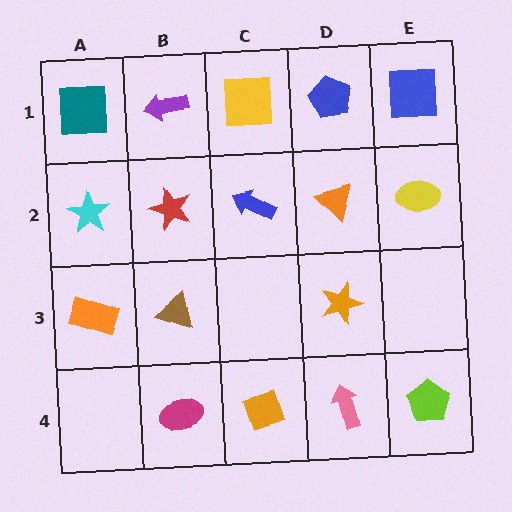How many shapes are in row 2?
5 shapes.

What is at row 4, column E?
A lime pentagon.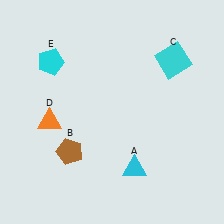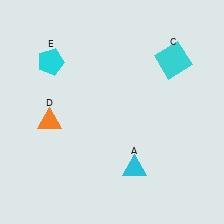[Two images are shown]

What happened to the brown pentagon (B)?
The brown pentagon (B) was removed in Image 2. It was in the bottom-left area of Image 1.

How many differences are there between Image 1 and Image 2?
There is 1 difference between the two images.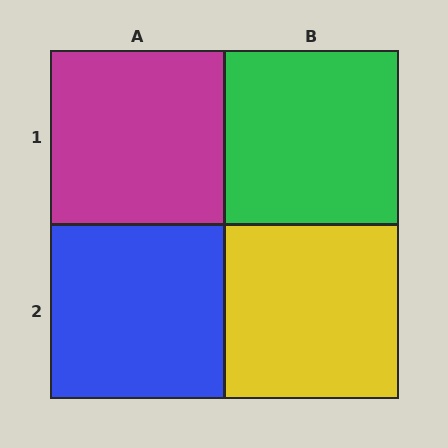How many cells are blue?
1 cell is blue.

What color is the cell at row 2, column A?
Blue.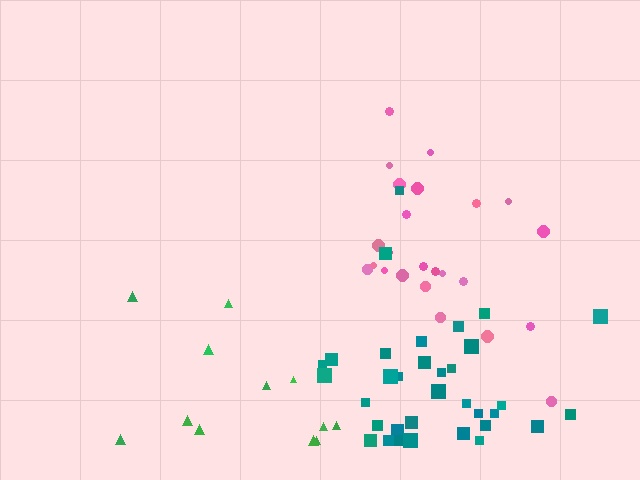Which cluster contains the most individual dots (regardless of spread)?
Teal (34).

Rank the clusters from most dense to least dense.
teal, pink, green.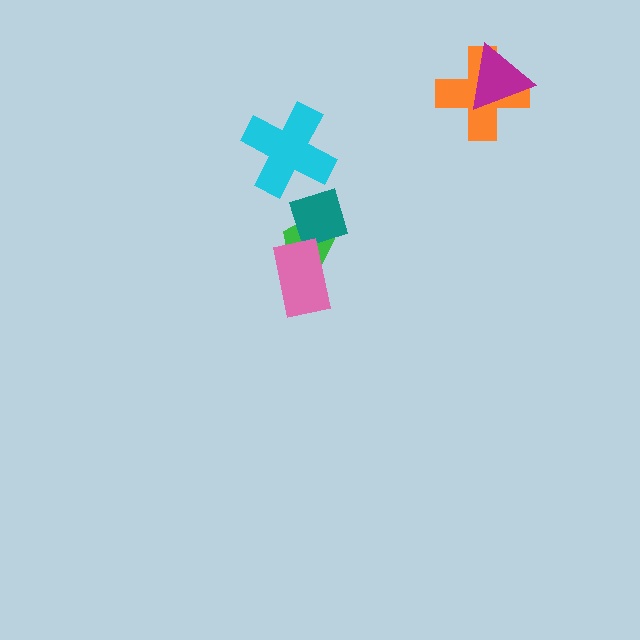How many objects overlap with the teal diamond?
1 object overlaps with the teal diamond.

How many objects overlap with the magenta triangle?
1 object overlaps with the magenta triangle.